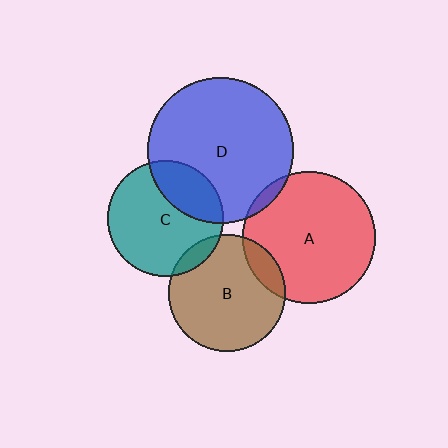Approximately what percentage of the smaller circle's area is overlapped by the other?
Approximately 5%.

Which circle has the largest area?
Circle D (blue).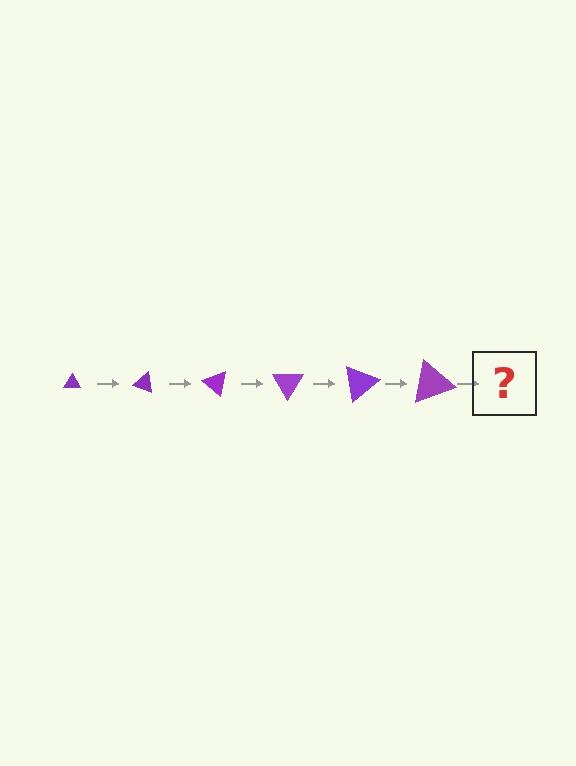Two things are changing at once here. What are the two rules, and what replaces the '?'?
The two rules are that the triangle grows larger each step and it rotates 20 degrees each step. The '?' should be a triangle, larger than the previous one and rotated 120 degrees from the start.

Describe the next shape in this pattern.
It should be a triangle, larger than the previous one and rotated 120 degrees from the start.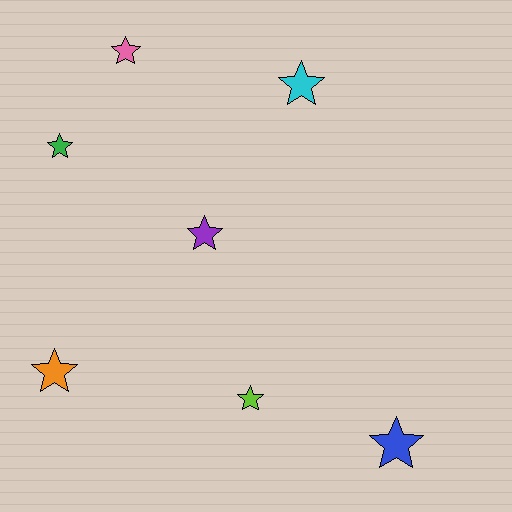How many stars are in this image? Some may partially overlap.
There are 7 stars.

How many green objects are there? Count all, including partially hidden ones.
There is 1 green object.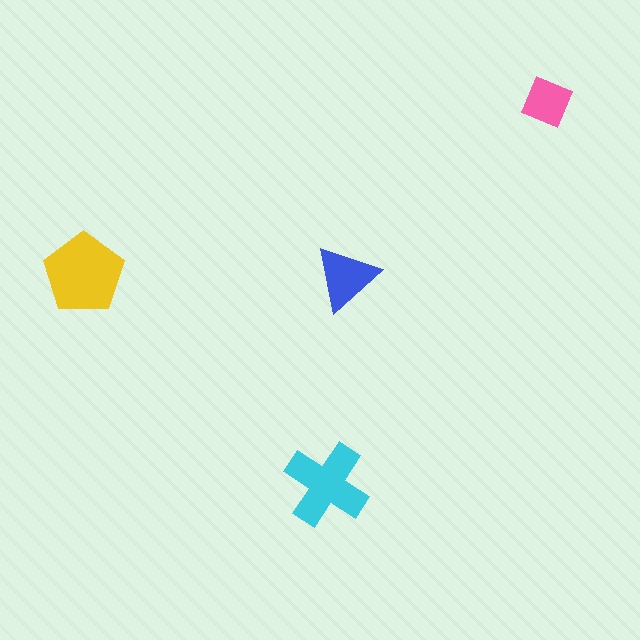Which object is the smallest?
The pink square.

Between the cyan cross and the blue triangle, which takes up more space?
The cyan cross.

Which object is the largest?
The yellow pentagon.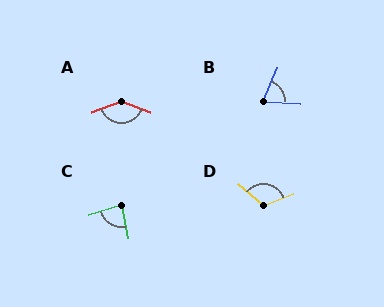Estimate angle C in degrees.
Approximately 84 degrees.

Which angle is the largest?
A, at approximately 140 degrees.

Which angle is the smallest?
B, at approximately 69 degrees.